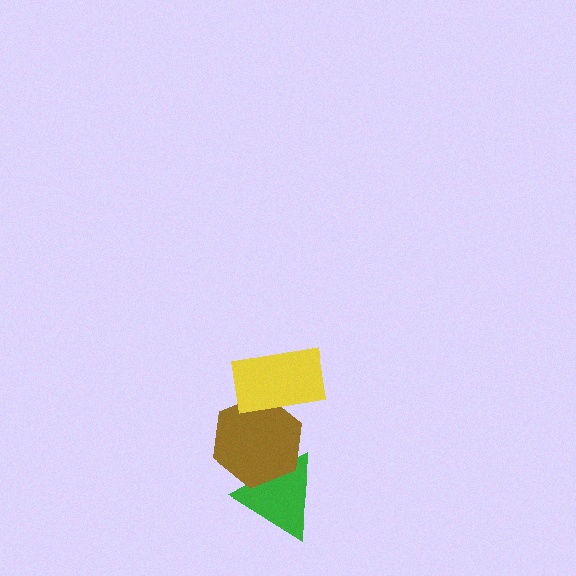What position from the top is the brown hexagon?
The brown hexagon is 2nd from the top.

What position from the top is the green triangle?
The green triangle is 3rd from the top.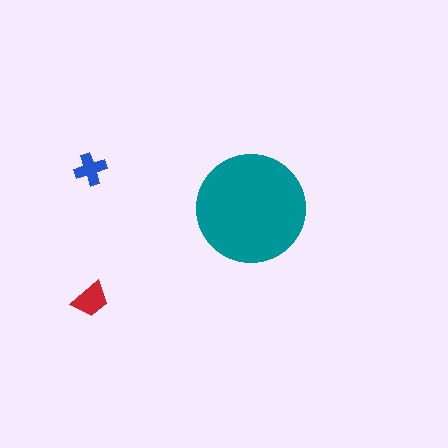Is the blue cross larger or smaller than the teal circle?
Smaller.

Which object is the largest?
The teal circle.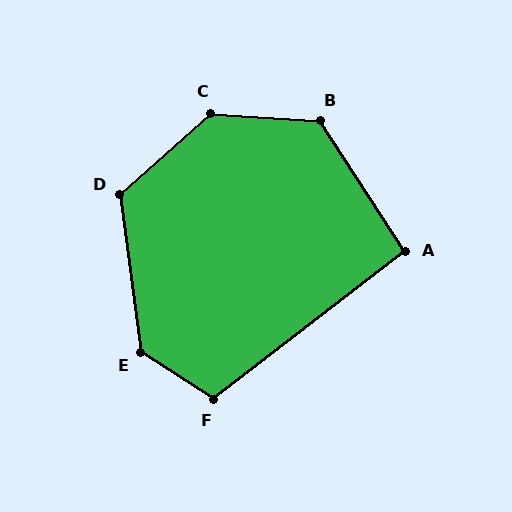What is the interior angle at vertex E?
Approximately 131 degrees (obtuse).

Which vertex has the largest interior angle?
C, at approximately 134 degrees.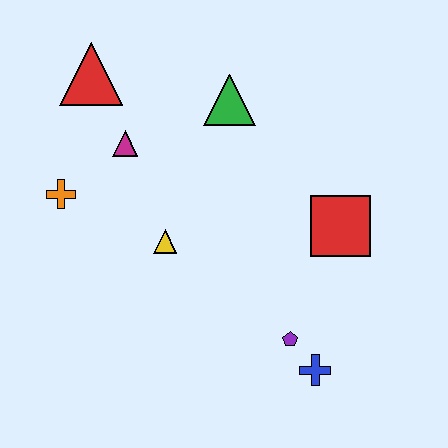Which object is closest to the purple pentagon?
The blue cross is closest to the purple pentagon.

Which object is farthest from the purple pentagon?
The red triangle is farthest from the purple pentagon.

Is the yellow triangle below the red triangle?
Yes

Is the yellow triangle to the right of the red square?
No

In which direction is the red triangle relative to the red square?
The red triangle is to the left of the red square.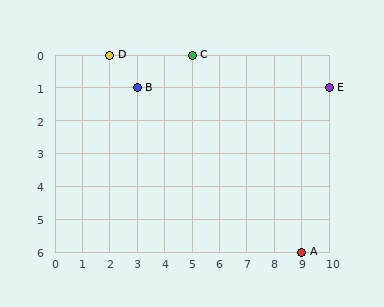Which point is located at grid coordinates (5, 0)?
Point C is at (5, 0).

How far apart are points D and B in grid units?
Points D and B are 1 column and 1 row apart (about 1.4 grid units diagonally).